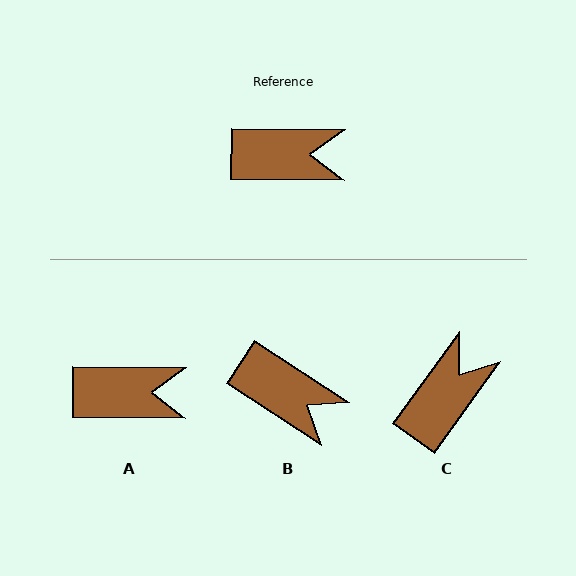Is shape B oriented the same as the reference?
No, it is off by about 33 degrees.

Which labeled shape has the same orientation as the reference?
A.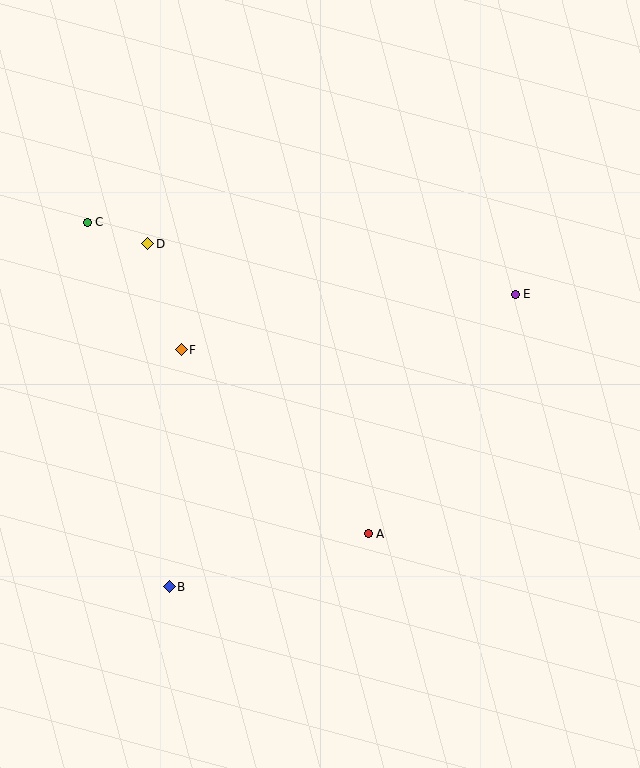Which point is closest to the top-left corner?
Point C is closest to the top-left corner.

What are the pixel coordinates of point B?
Point B is at (169, 587).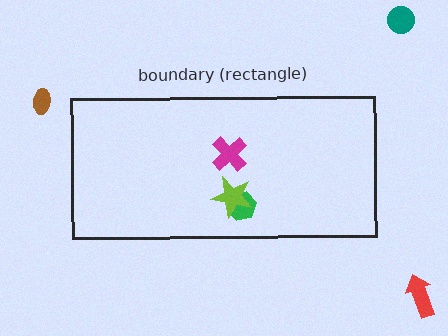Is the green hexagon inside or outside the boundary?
Inside.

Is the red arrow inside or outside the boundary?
Outside.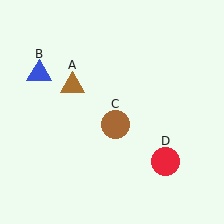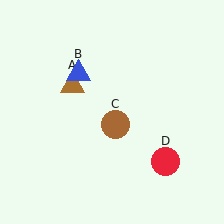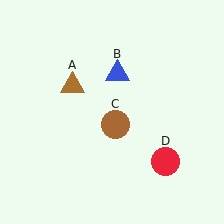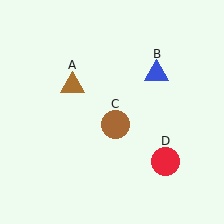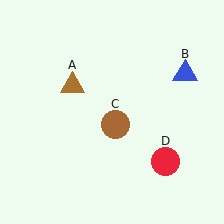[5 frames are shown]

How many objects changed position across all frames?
1 object changed position: blue triangle (object B).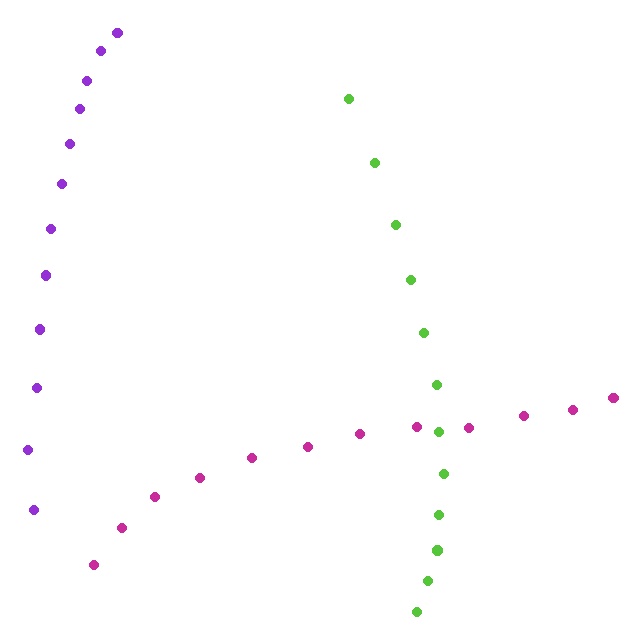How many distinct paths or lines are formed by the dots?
There are 3 distinct paths.